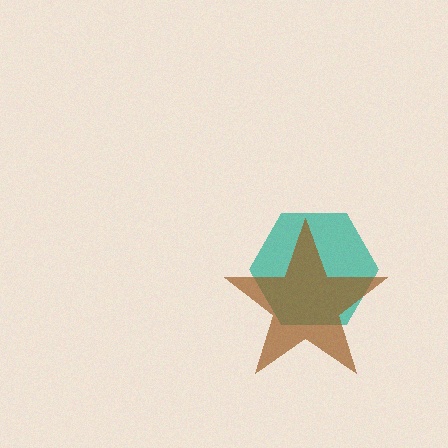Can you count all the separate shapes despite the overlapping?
Yes, there are 2 separate shapes.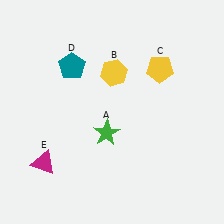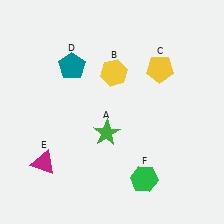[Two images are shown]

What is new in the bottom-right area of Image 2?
A green hexagon (F) was added in the bottom-right area of Image 2.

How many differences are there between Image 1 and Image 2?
There is 1 difference between the two images.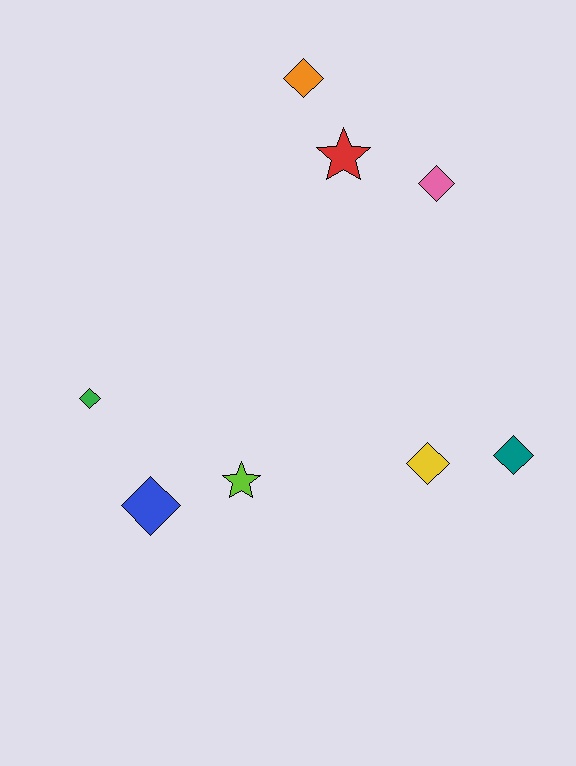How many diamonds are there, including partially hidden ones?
There are 6 diamonds.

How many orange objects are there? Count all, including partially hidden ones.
There is 1 orange object.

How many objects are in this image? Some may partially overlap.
There are 8 objects.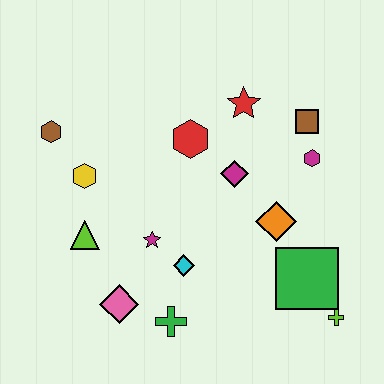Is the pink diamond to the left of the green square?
Yes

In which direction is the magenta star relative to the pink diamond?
The magenta star is above the pink diamond.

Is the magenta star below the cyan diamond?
No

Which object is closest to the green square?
The lime cross is closest to the green square.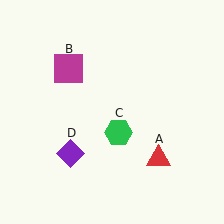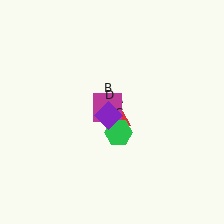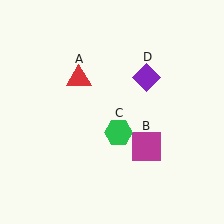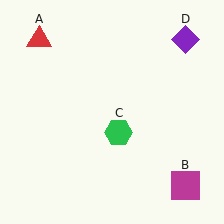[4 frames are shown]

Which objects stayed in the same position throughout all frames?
Green hexagon (object C) remained stationary.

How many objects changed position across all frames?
3 objects changed position: red triangle (object A), magenta square (object B), purple diamond (object D).